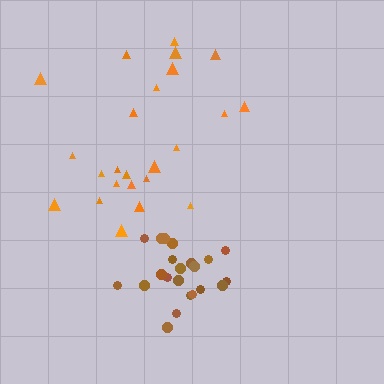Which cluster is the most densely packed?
Brown.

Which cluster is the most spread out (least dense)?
Orange.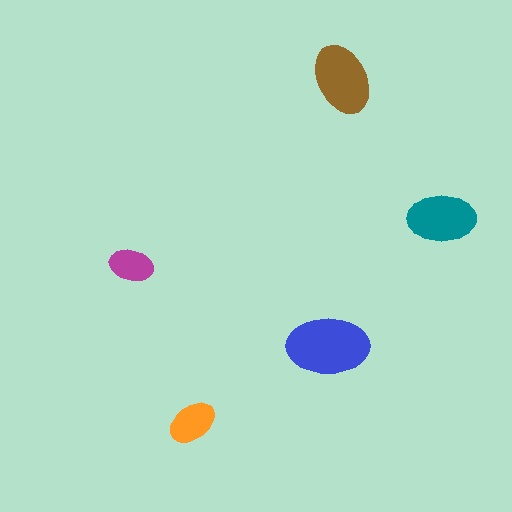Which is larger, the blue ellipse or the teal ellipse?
The blue one.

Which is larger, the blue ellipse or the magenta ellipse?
The blue one.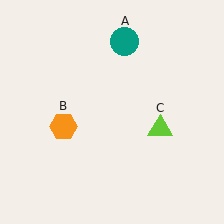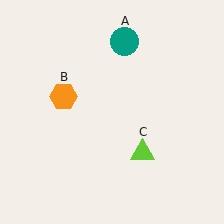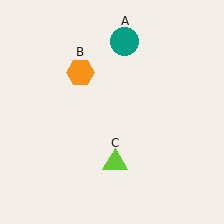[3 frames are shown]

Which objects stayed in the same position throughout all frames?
Teal circle (object A) remained stationary.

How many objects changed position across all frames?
2 objects changed position: orange hexagon (object B), lime triangle (object C).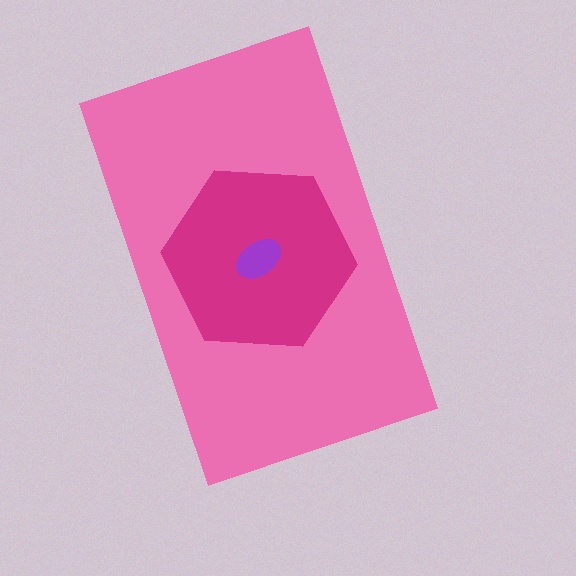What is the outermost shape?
The pink rectangle.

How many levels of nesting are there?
3.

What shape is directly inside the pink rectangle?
The magenta hexagon.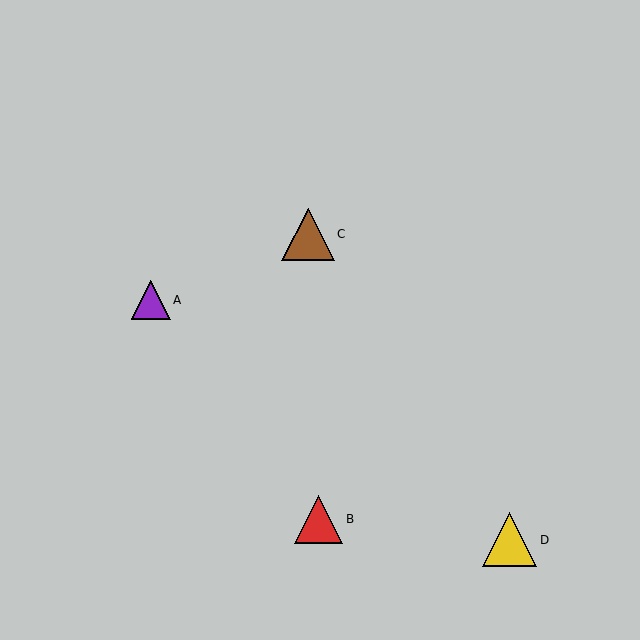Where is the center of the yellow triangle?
The center of the yellow triangle is at (510, 540).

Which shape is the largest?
The yellow triangle (labeled D) is the largest.